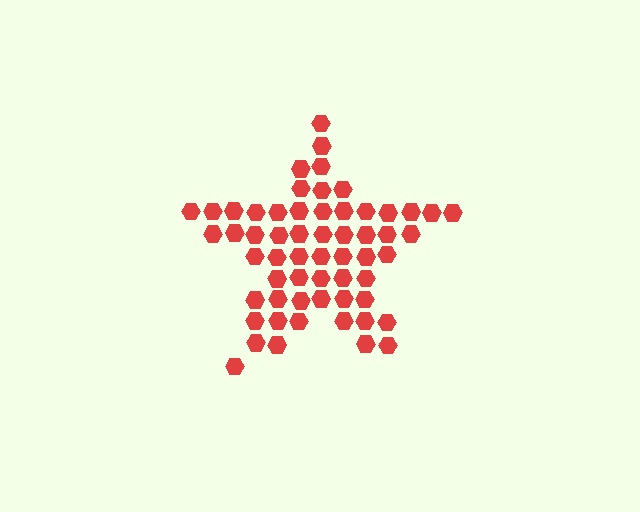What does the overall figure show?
The overall figure shows a star.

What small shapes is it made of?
It is made of small hexagons.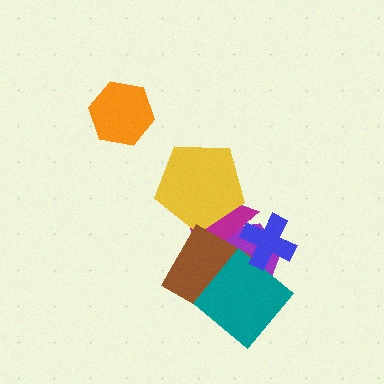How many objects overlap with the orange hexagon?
0 objects overlap with the orange hexagon.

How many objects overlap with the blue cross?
2 objects overlap with the blue cross.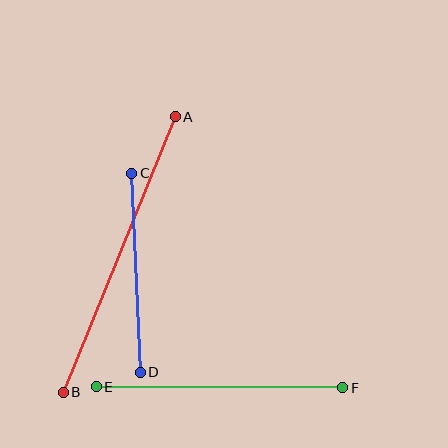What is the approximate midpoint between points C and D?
The midpoint is at approximately (136, 273) pixels.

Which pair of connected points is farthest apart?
Points A and B are farthest apart.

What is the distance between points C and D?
The distance is approximately 199 pixels.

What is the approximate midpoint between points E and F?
The midpoint is at approximately (219, 387) pixels.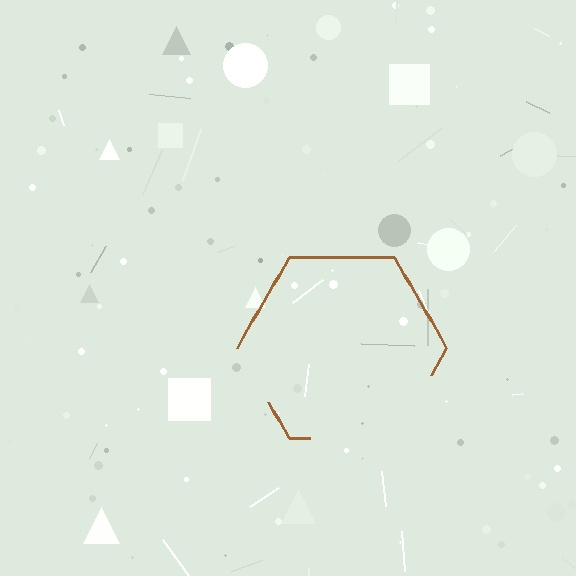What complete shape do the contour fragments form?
The contour fragments form a hexagon.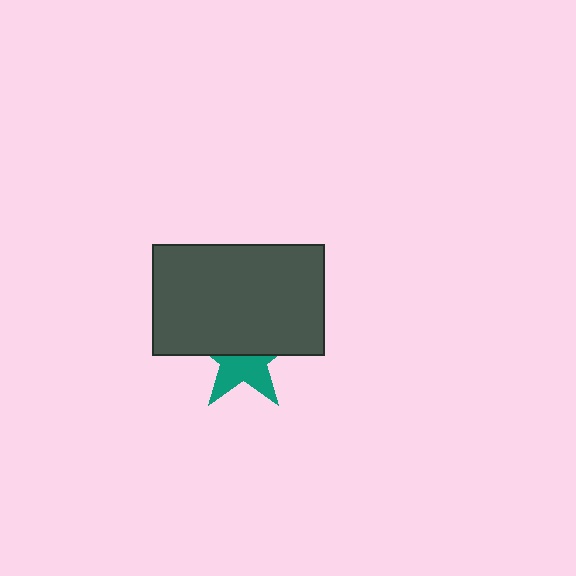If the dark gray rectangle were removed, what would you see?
You would see the complete teal star.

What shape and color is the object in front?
The object in front is a dark gray rectangle.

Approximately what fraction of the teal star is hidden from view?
Roughly 52% of the teal star is hidden behind the dark gray rectangle.